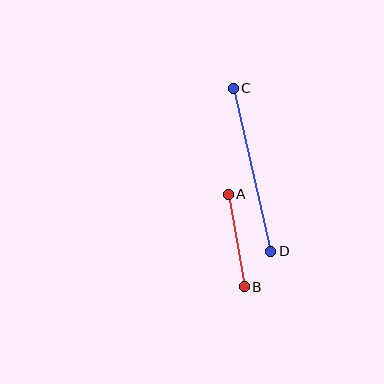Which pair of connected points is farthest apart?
Points C and D are farthest apart.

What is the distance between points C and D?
The distance is approximately 167 pixels.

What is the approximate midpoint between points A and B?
The midpoint is at approximately (236, 241) pixels.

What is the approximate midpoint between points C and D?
The midpoint is at approximately (252, 170) pixels.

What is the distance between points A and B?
The distance is approximately 94 pixels.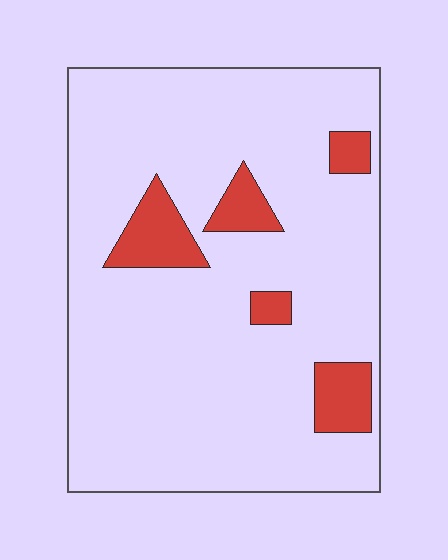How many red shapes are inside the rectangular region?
5.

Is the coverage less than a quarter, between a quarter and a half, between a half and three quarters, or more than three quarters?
Less than a quarter.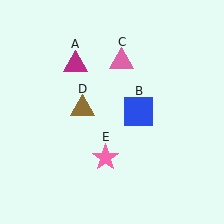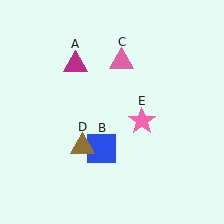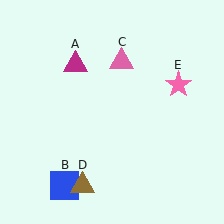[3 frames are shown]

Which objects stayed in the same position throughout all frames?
Magenta triangle (object A) and pink triangle (object C) remained stationary.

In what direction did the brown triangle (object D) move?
The brown triangle (object D) moved down.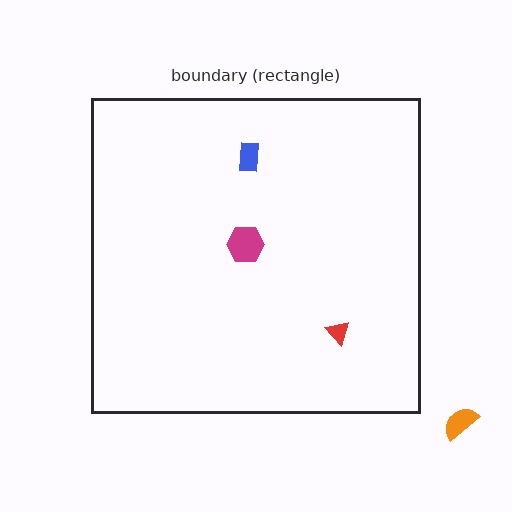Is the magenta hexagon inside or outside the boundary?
Inside.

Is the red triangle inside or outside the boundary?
Inside.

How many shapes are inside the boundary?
3 inside, 1 outside.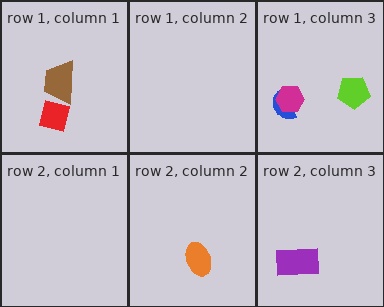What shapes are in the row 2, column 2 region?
The orange ellipse.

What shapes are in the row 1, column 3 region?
The blue semicircle, the magenta hexagon, the lime pentagon.